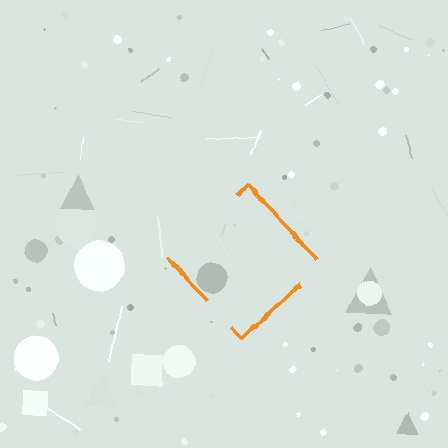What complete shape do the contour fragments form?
The contour fragments form a diamond.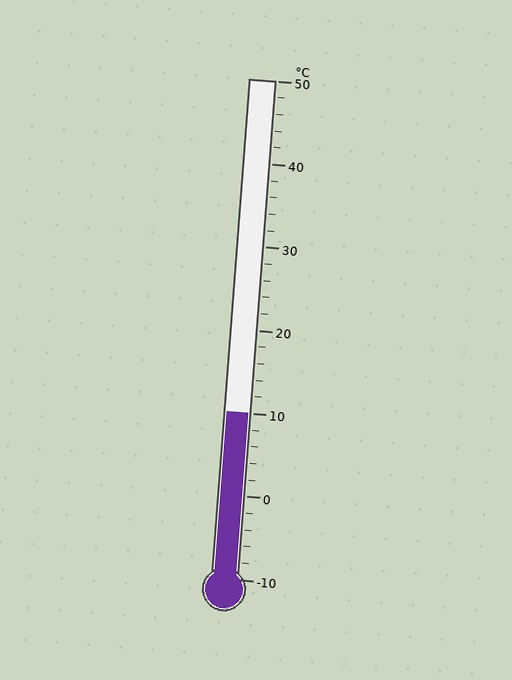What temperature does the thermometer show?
The thermometer shows approximately 10°C.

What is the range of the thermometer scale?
The thermometer scale ranges from -10°C to 50°C.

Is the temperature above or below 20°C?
The temperature is below 20°C.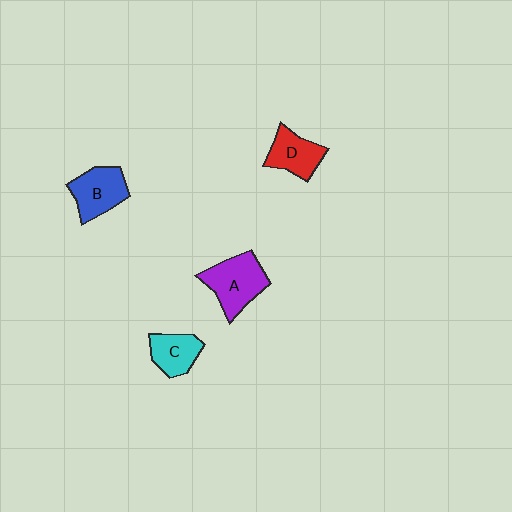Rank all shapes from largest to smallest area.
From largest to smallest: A (purple), B (blue), D (red), C (cyan).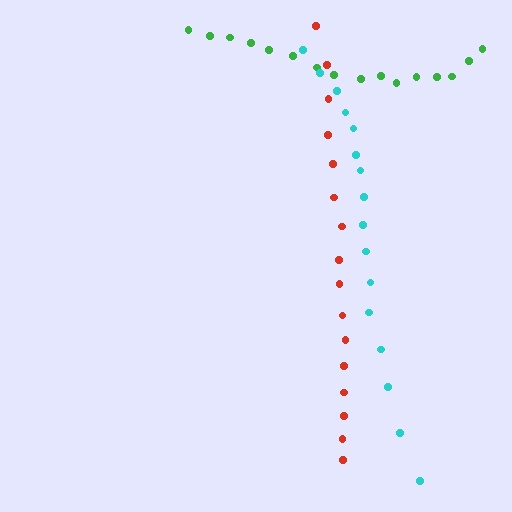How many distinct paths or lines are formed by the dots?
There are 3 distinct paths.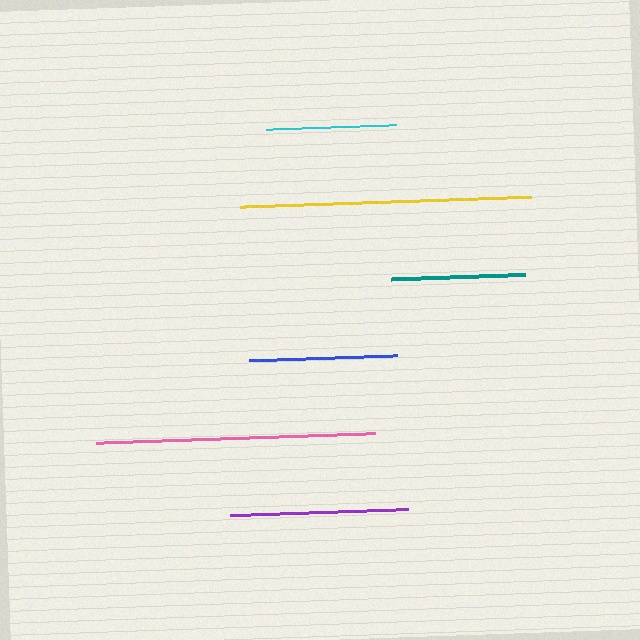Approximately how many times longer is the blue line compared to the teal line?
The blue line is approximately 1.1 times the length of the teal line.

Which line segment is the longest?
The yellow line is the longest at approximately 292 pixels.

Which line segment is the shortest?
The cyan line is the shortest at approximately 130 pixels.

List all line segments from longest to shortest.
From longest to shortest: yellow, pink, purple, blue, teal, cyan.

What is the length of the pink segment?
The pink segment is approximately 279 pixels long.